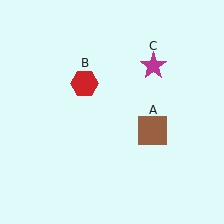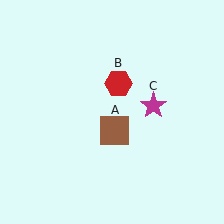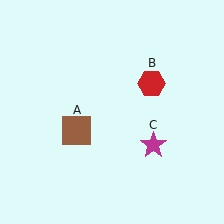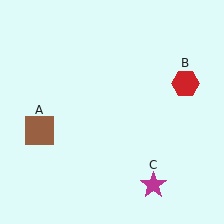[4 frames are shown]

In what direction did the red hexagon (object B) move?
The red hexagon (object B) moved right.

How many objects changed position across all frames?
3 objects changed position: brown square (object A), red hexagon (object B), magenta star (object C).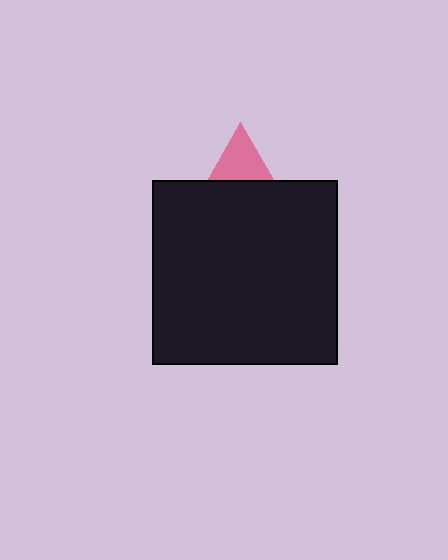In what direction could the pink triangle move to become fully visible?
The pink triangle could move up. That would shift it out from behind the black square entirely.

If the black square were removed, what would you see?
You would see the complete pink triangle.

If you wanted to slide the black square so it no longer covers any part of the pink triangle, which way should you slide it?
Slide it down — that is the most direct way to separate the two shapes.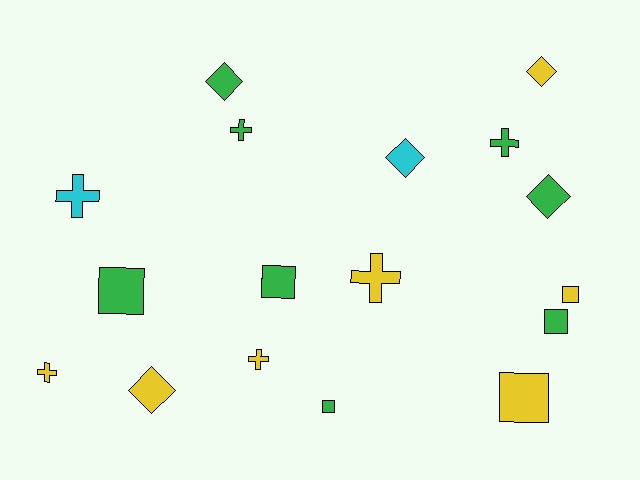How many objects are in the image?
There are 17 objects.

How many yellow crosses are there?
There are 3 yellow crosses.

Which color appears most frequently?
Green, with 8 objects.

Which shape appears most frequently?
Cross, with 6 objects.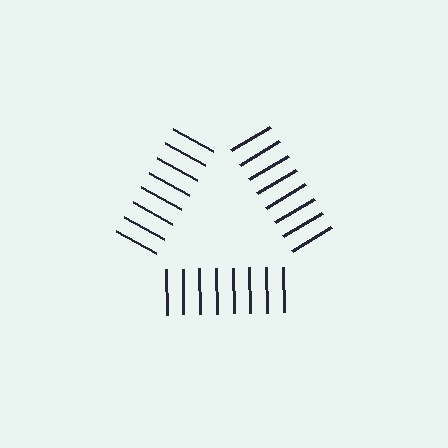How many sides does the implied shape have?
3 sides — the line-ends trace a triangle.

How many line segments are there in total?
24 — 8 along each of the 3 edges.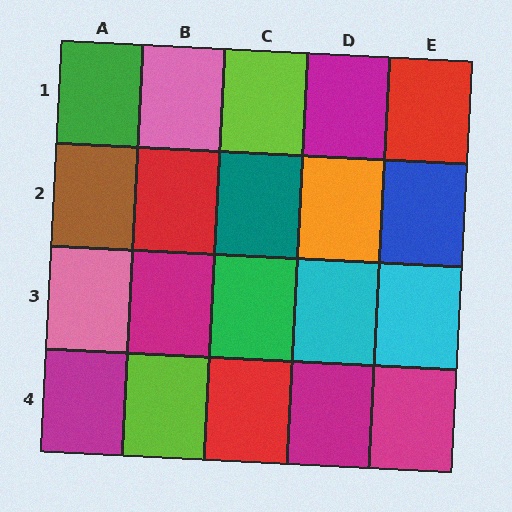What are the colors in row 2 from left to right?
Brown, red, teal, orange, blue.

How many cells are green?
2 cells are green.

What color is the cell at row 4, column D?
Magenta.